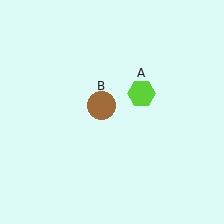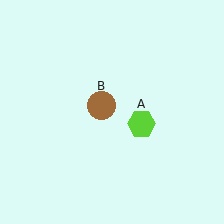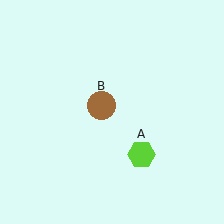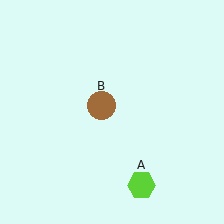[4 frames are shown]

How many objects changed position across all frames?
1 object changed position: lime hexagon (object A).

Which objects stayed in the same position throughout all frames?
Brown circle (object B) remained stationary.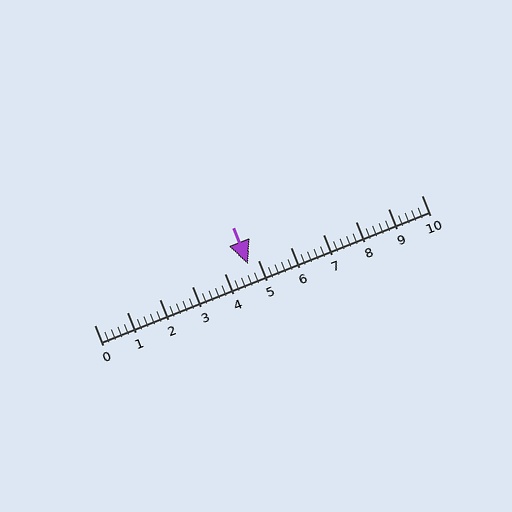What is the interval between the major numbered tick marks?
The major tick marks are spaced 1 units apart.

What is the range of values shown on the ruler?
The ruler shows values from 0 to 10.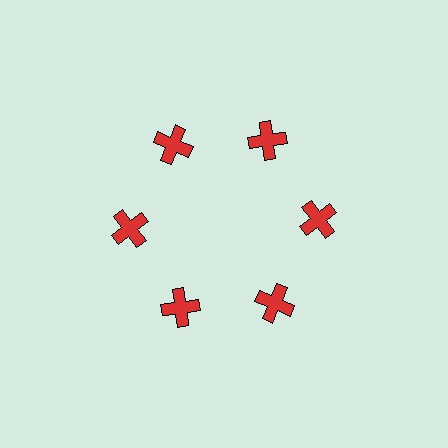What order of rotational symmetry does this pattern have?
This pattern has 6-fold rotational symmetry.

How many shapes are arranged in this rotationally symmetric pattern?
There are 6 shapes, arranged in 6 groups of 1.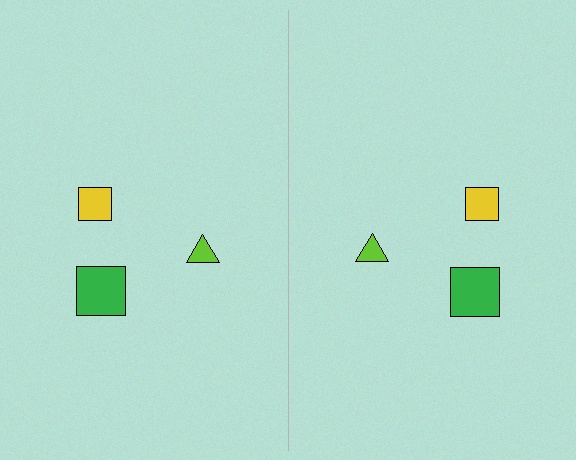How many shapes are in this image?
There are 6 shapes in this image.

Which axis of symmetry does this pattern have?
The pattern has a vertical axis of symmetry running through the center of the image.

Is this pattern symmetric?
Yes, this pattern has bilateral (reflection) symmetry.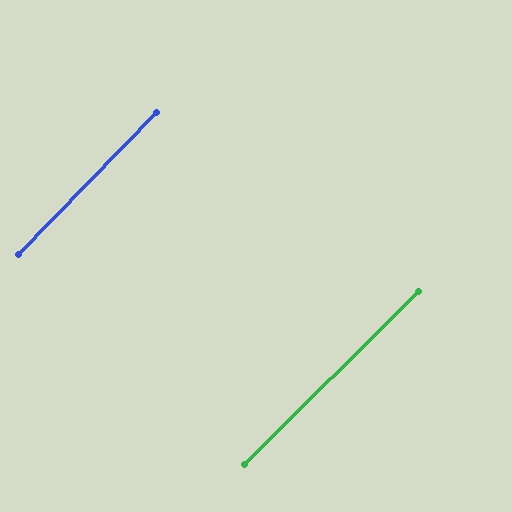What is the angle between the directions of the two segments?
Approximately 1 degree.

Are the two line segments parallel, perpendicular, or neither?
Parallel — their directions differ by only 0.6°.